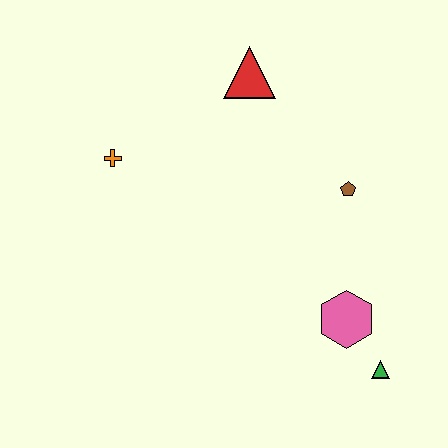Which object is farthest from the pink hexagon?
The orange cross is farthest from the pink hexagon.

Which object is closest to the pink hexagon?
The green triangle is closest to the pink hexagon.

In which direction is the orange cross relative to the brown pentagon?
The orange cross is to the left of the brown pentagon.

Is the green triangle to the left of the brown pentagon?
No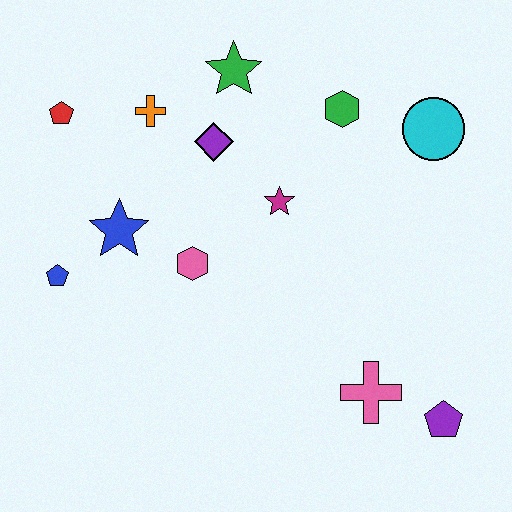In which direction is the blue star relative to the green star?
The blue star is below the green star.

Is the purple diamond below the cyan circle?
Yes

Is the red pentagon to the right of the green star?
No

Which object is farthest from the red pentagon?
The purple pentagon is farthest from the red pentagon.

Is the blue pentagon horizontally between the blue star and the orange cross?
No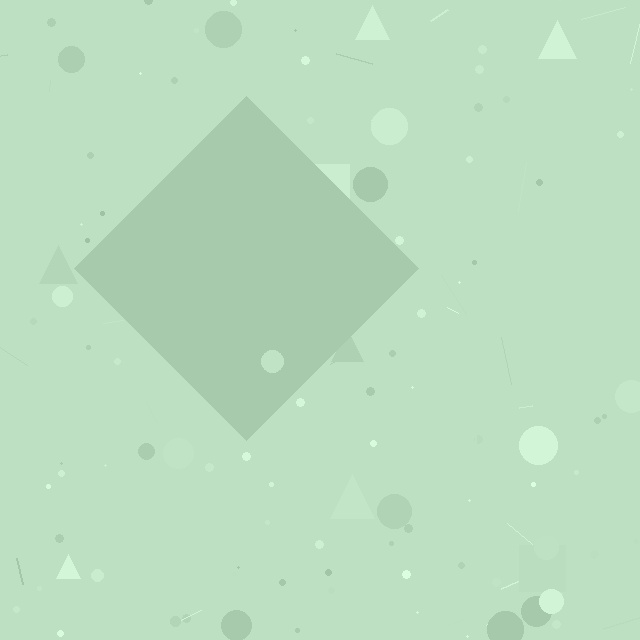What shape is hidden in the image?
A diamond is hidden in the image.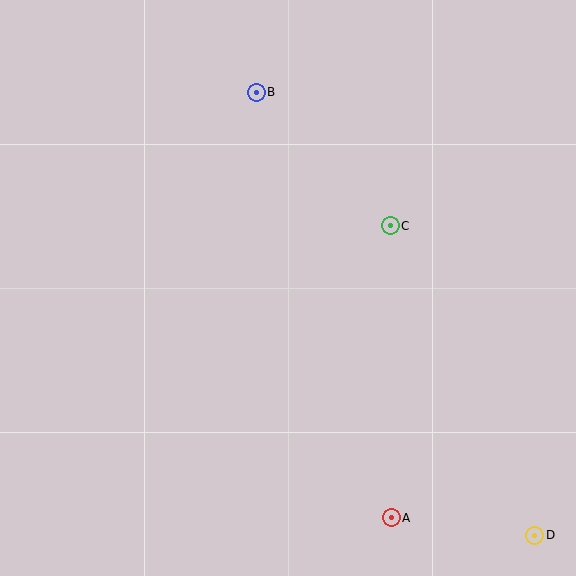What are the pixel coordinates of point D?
Point D is at (535, 535).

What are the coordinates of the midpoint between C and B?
The midpoint between C and B is at (323, 159).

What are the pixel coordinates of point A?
Point A is at (391, 518).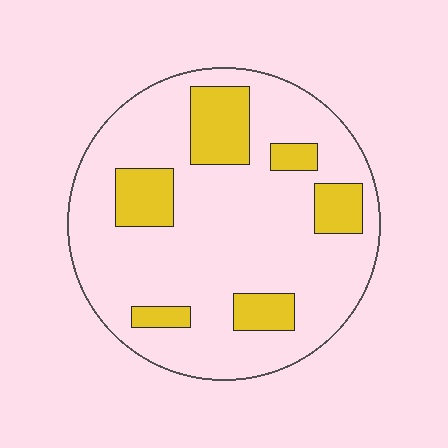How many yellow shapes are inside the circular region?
6.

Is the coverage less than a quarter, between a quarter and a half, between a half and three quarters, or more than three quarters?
Less than a quarter.